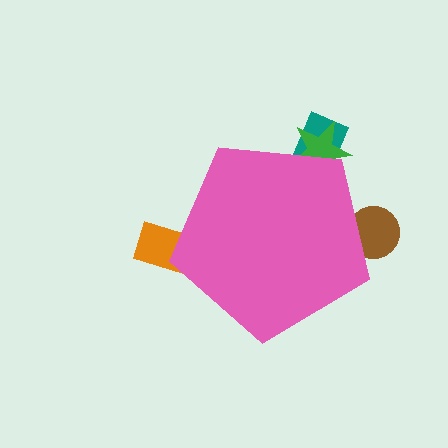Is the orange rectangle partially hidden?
Yes, the orange rectangle is partially hidden behind the pink pentagon.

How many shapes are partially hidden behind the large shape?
4 shapes are partially hidden.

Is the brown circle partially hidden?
Yes, the brown circle is partially hidden behind the pink pentagon.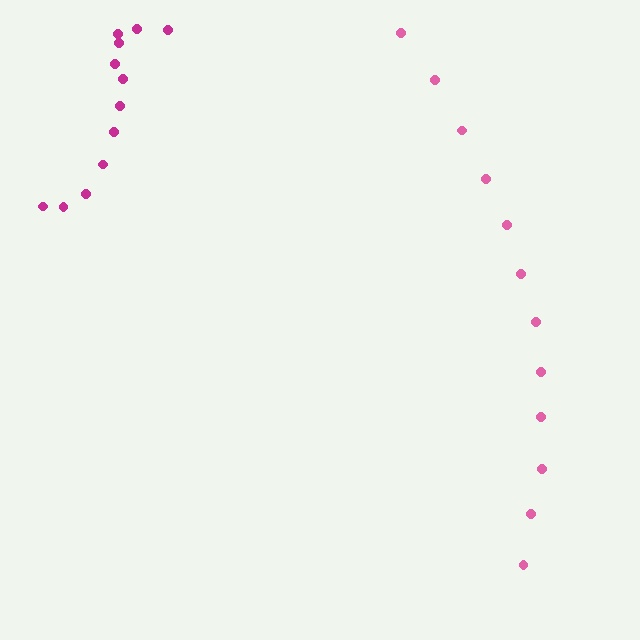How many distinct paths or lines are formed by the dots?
There are 2 distinct paths.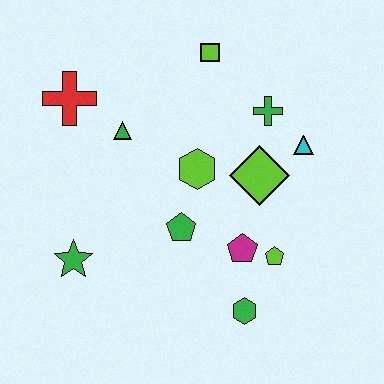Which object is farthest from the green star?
The cyan triangle is farthest from the green star.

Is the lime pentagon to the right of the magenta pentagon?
Yes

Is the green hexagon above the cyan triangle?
No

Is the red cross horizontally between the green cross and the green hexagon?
No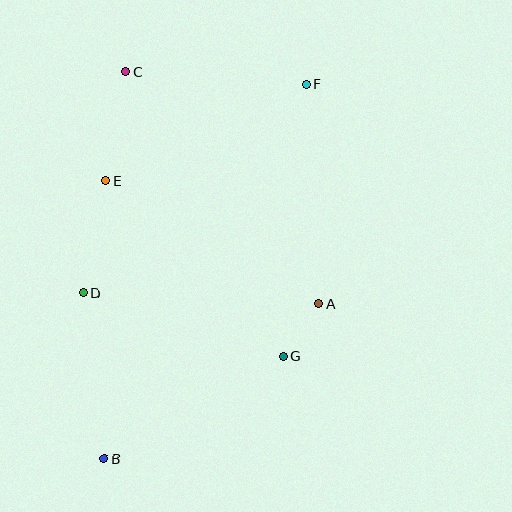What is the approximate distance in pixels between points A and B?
The distance between A and B is approximately 265 pixels.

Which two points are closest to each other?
Points A and G are closest to each other.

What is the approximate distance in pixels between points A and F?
The distance between A and F is approximately 220 pixels.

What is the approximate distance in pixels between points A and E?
The distance between A and E is approximately 246 pixels.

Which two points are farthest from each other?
Points B and F are farthest from each other.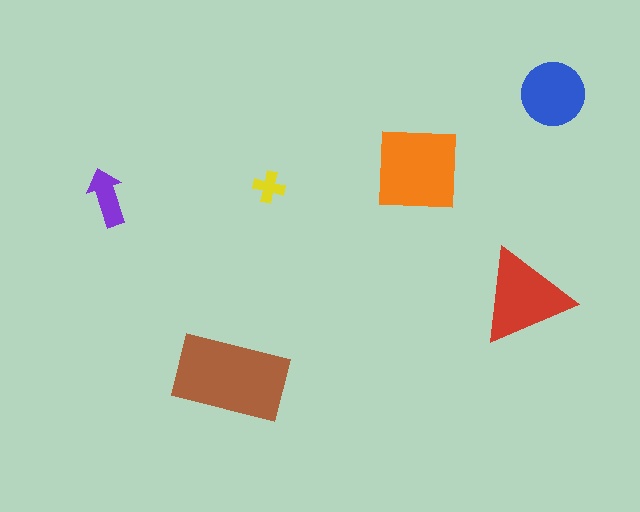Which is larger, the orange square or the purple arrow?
The orange square.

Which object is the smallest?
The yellow cross.